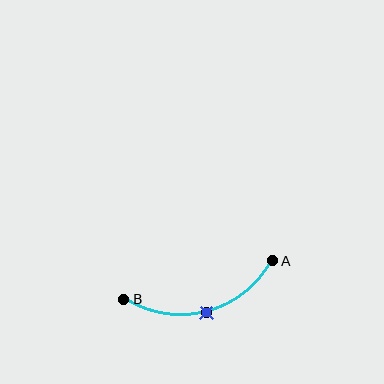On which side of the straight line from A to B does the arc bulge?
The arc bulges below the straight line connecting A and B.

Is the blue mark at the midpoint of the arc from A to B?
Yes. The blue mark lies on the arc at equal arc-length from both A and B — it is the arc midpoint.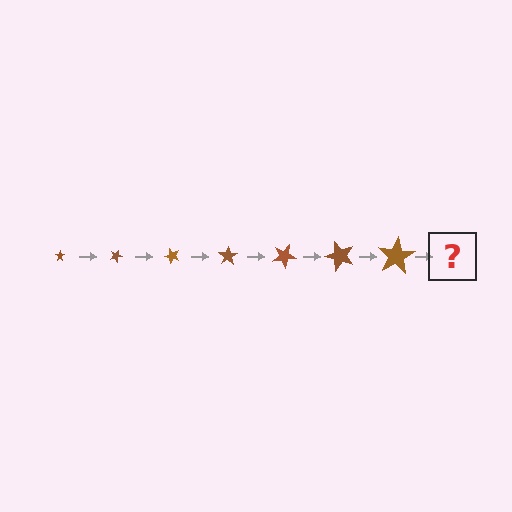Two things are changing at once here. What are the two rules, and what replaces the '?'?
The two rules are that the star grows larger each step and it rotates 25 degrees each step. The '?' should be a star, larger than the previous one and rotated 175 degrees from the start.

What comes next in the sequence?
The next element should be a star, larger than the previous one and rotated 175 degrees from the start.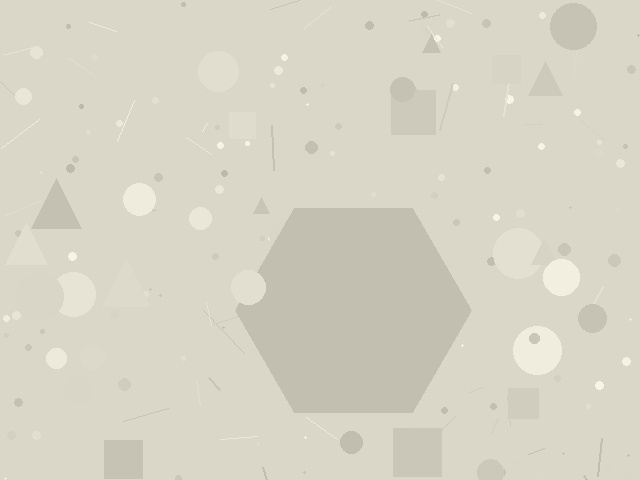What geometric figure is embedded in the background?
A hexagon is embedded in the background.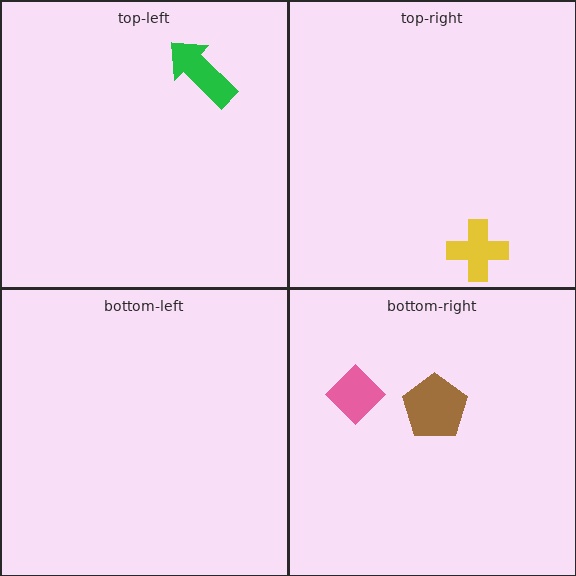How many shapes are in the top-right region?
1.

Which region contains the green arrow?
The top-left region.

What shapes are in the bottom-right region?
The pink diamond, the brown pentagon.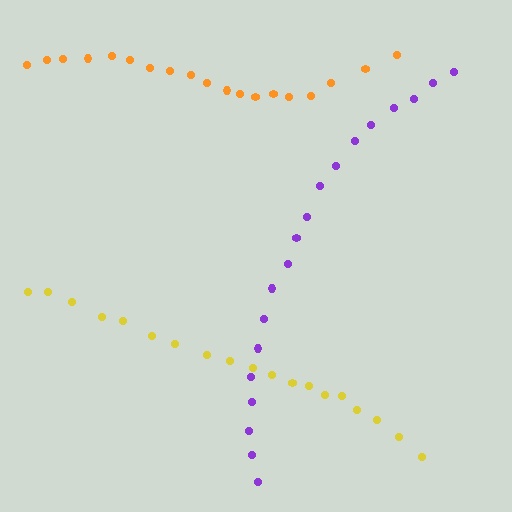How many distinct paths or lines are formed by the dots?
There are 3 distinct paths.